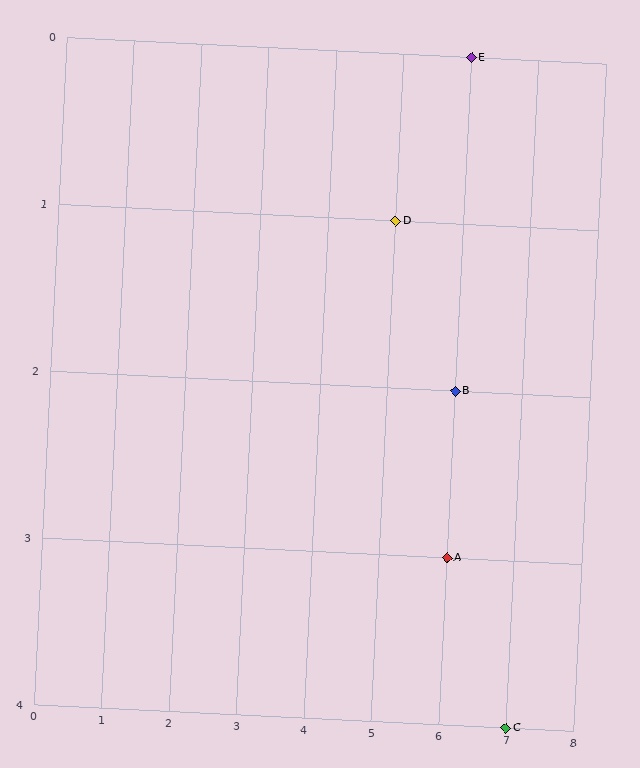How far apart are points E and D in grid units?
Points E and D are 1 column and 1 row apart (about 1.4 grid units diagonally).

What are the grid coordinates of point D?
Point D is at grid coordinates (5, 1).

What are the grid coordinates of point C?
Point C is at grid coordinates (7, 4).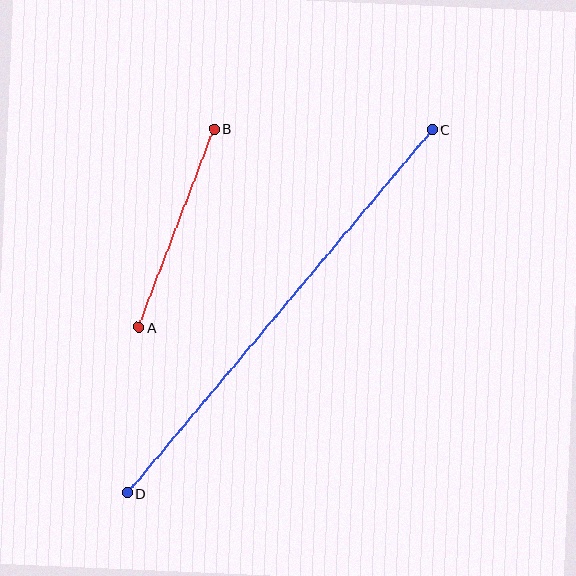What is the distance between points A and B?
The distance is approximately 212 pixels.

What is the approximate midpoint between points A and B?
The midpoint is at approximately (176, 228) pixels.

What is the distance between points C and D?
The distance is approximately 475 pixels.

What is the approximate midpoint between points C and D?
The midpoint is at approximately (280, 311) pixels.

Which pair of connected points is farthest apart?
Points C and D are farthest apart.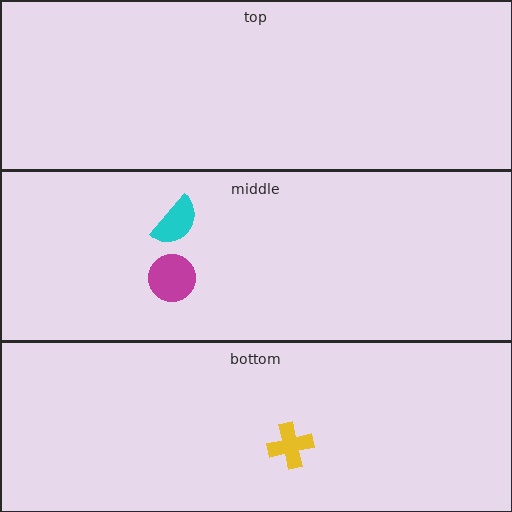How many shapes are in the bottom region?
1.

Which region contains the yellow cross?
The bottom region.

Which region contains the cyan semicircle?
The middle region.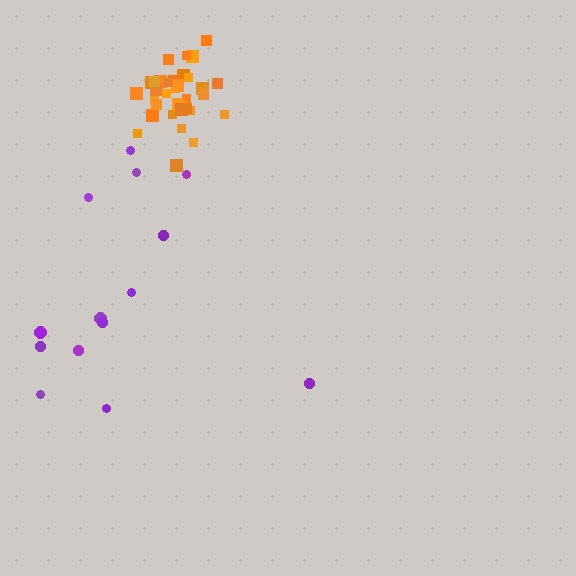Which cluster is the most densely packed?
Orange.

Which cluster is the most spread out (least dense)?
Purple.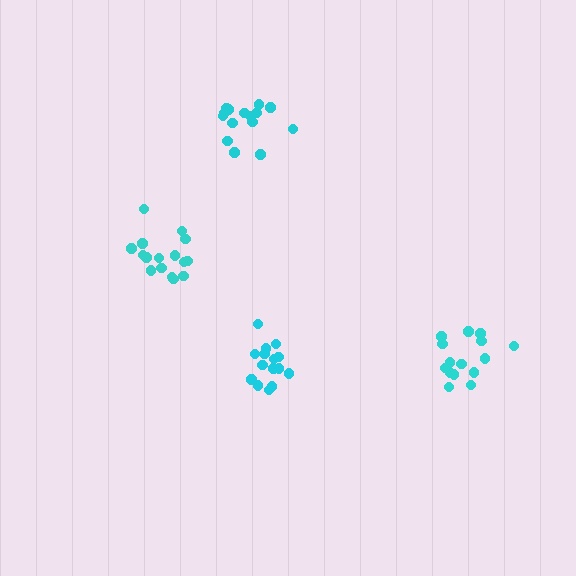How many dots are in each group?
Group 1: 15 dots, Group 2: 16 dots, Group 3: 15 dots, Group 4: 15 dots (61 total).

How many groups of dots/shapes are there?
There are 4 groups.